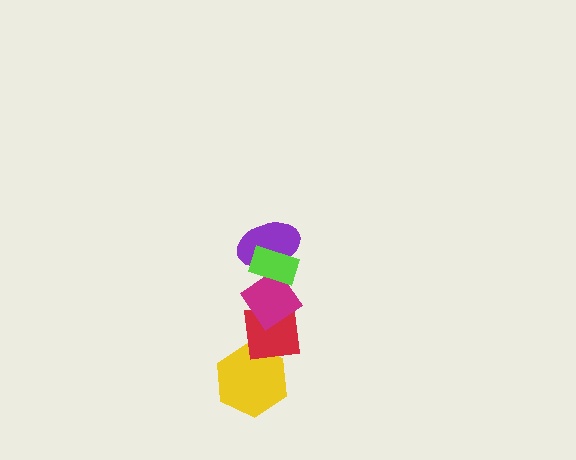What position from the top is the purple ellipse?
The purple ellipse is 2nd from the top.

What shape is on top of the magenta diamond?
The purple ellipse is on top of the magenta diamond.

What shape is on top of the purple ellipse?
The lime rectangle is on top of the purple ellipse.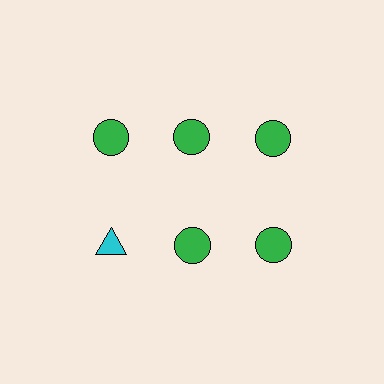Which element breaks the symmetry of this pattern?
The cyan triangle in the second row, leftmost column breaks the symmetry. All other shapes are green circles.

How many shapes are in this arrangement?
There are 6 shapes arranged in a grid pattern.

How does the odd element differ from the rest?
It differs in both color (cyan instead of green) and shape (triangle instead of circle).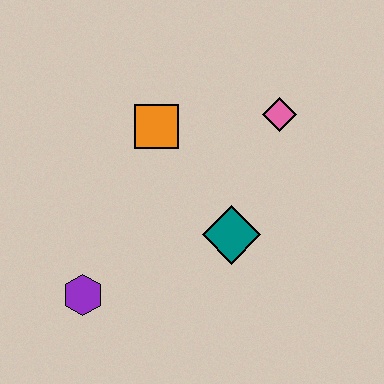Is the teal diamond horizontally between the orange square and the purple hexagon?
No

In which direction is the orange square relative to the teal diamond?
The orange square is above the teal diamond.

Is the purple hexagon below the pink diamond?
Yes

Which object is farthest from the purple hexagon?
The pink diamond is farthest from the purple hexagon.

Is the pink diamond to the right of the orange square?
Yes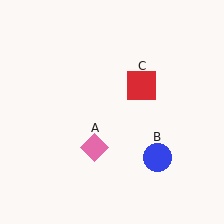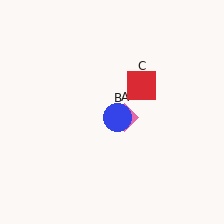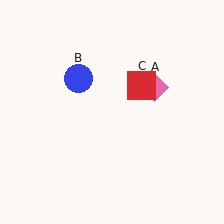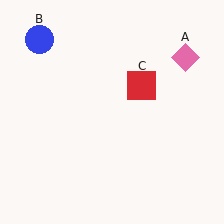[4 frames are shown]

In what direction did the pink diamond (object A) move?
The pink diamond (object A) moved up and to the right.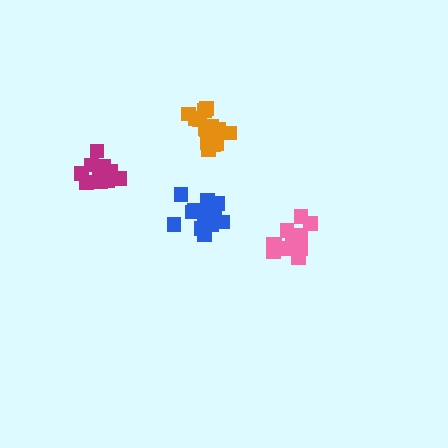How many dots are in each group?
Group 1: 10 dots, Group 2: 12 dots, Group 3: 14 dots, Group 4: 14 dots (50 total).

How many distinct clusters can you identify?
There are 4 distinct clusters.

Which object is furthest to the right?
The pink cluster is rightmost.